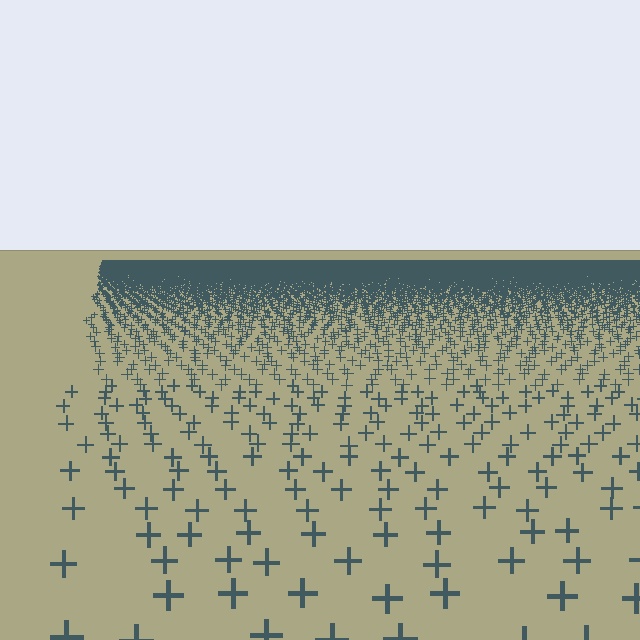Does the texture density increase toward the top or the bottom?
Density increases toward the top.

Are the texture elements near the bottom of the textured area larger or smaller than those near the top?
Larger. Near the bottom, elements are closer to the viewer and appear at a bigger on-screen size.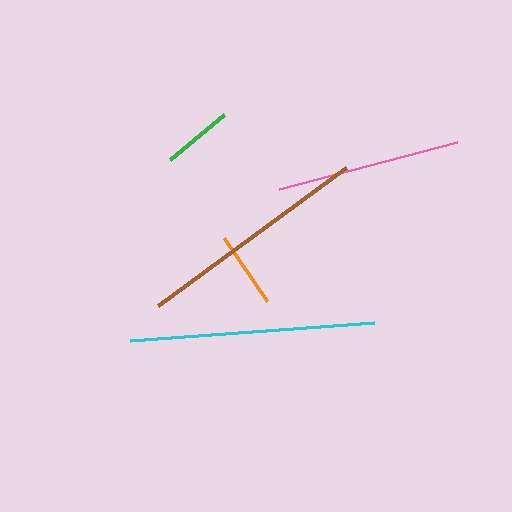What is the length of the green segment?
The green segment is approximately 70 pixels long.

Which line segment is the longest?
The cyan line is the longest at approximately 245 pixels.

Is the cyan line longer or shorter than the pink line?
The cyan line is longer than the pink line.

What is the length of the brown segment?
The brown segment is approximately 232 pixels long.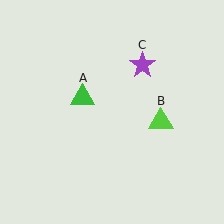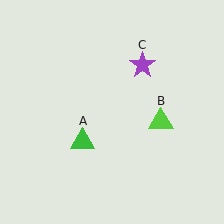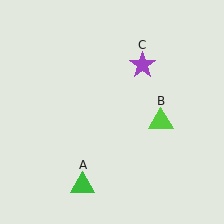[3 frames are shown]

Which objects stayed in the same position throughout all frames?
Lime triangle (object B) and purple star (object C) remained stationary.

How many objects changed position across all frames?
1 object changed position: green triangle (object A).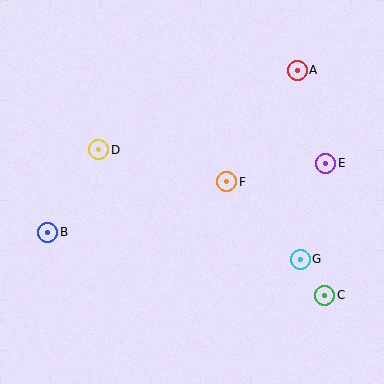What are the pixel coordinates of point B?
Point B is at (48, 232).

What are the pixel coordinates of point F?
Point F is at (227, 182).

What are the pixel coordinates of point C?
Point C is at (325, 295).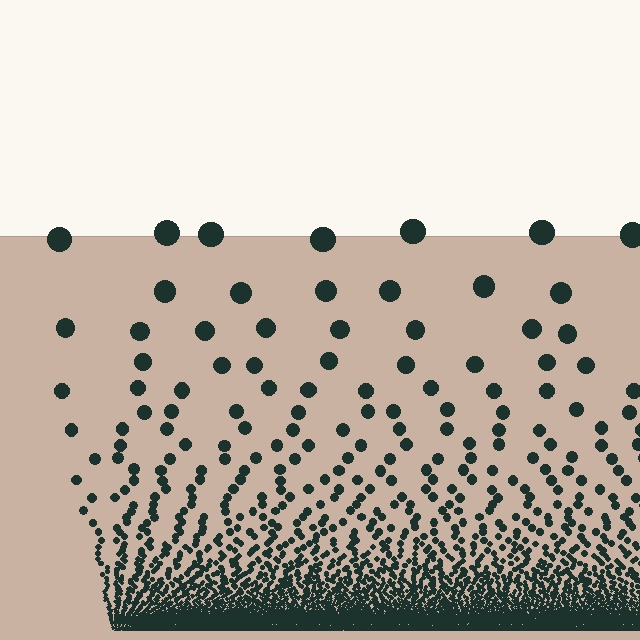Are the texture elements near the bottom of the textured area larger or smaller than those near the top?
Smaller. The gradient is inverted — elements near the bottom are smaller and denser.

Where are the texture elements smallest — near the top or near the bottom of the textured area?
Near the bottom.